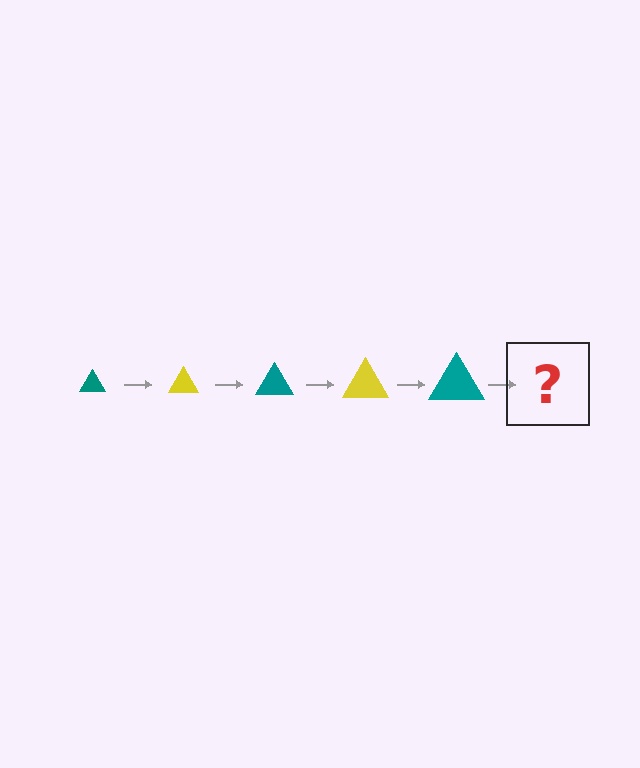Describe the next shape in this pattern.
It should be a yellow triangle, larger than the previous one.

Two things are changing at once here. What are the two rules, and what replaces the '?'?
The two rules are that the triangle grows larger each step and the color cycles through teal and yellow. The '?' should be a yellow triangle, larger than the previous one.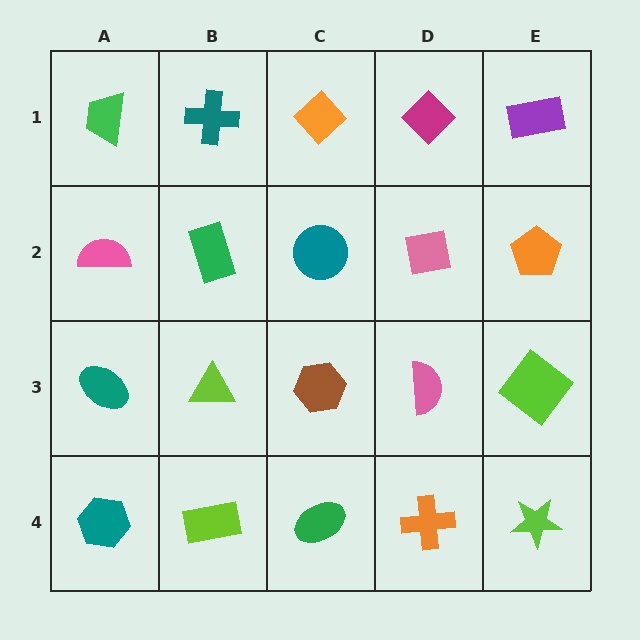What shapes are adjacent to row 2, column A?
A green trapezoid (row 1, column A), a teal ellipse (row 3, column A), a green rectangle (row 2, column B).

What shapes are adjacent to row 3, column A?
A pink semicircle (row 2, column A), a teal hexagon (row 4, column A), a lime triangle (row 3, column B).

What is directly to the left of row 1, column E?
A magenta diamond.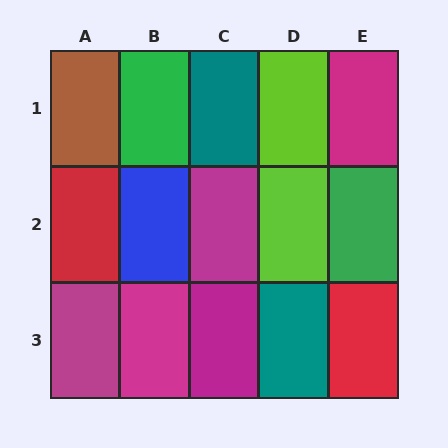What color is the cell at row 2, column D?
Lime.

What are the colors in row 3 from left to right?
Magenta, magenta, magenta, teal, red.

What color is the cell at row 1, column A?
Brown.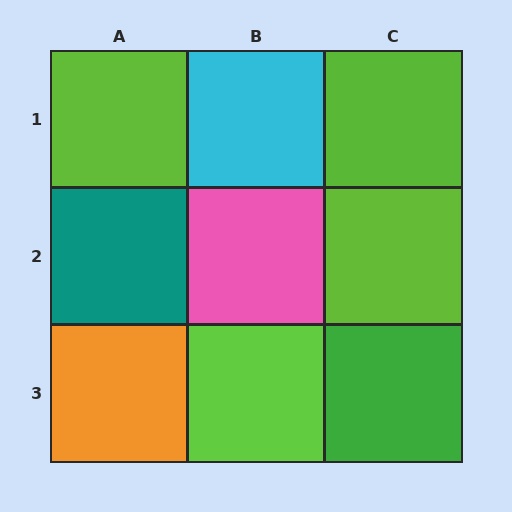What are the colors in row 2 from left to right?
Teal, pink, lime.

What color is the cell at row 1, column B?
Cyan.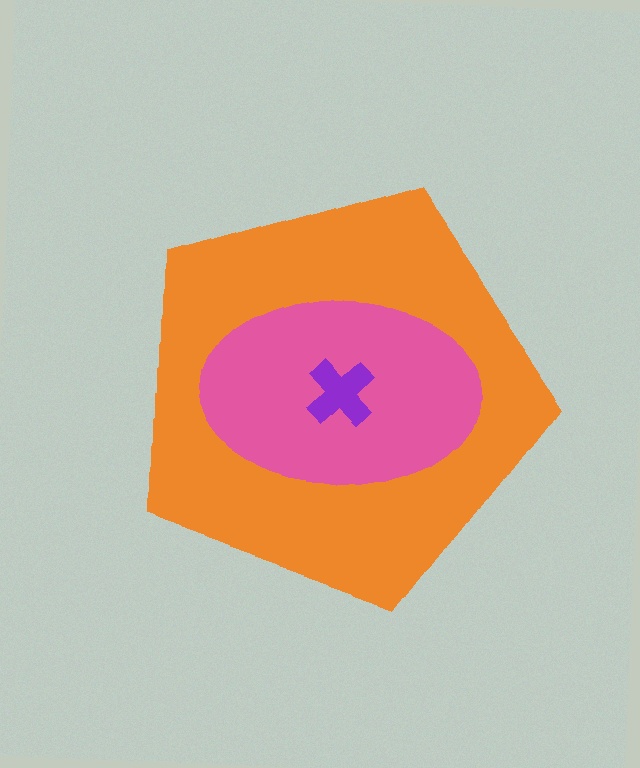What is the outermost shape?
The orange pentagon.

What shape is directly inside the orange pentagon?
The pink ellipse.